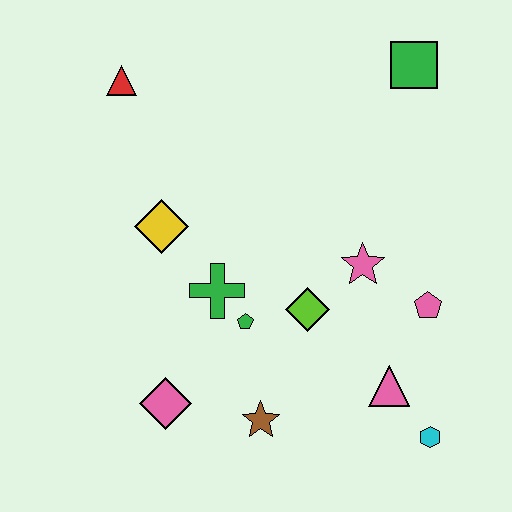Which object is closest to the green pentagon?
The green cross is closest to the green pentagon.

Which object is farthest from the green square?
The pink diamond is farthest from the green square.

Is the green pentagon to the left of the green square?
Yes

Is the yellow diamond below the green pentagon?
No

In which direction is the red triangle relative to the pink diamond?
The red triangle is above the pink diamond.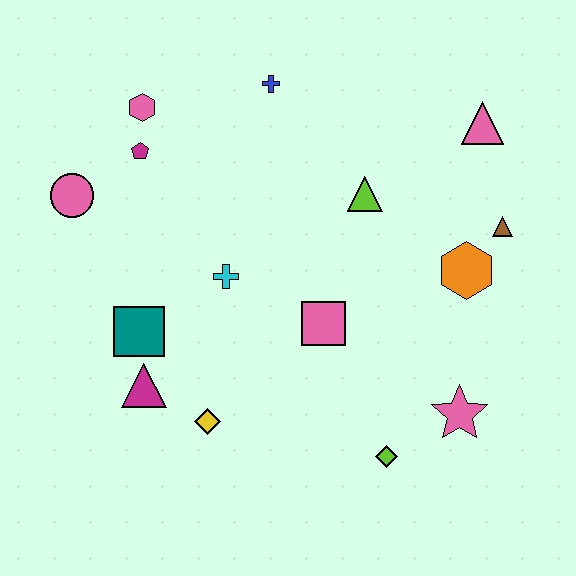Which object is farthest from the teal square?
The pink triangle is farthest from the teal square.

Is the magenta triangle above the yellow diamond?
Yes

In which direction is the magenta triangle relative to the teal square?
The magenta triangle is below the teal square.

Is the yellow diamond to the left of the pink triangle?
Yes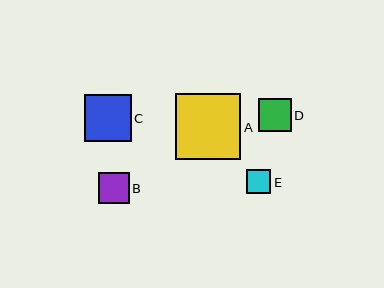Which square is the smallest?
Square E is the smallest with a size of approximately 24 pixels.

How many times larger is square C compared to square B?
Square C is approximately 1.5 times the size of square B.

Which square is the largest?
Square A is the largest with a size of approximately 65 pixels.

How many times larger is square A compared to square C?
Square A is approximately 1.4 times the size of square C.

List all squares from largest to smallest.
From largest to smallest: A, C, D, B, E.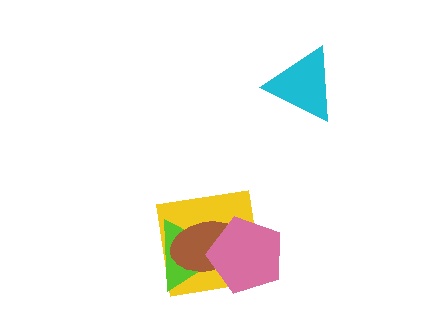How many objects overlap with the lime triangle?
3 objects overlap with the lime triangle.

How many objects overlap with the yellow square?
3 objects overlap with the yellow square.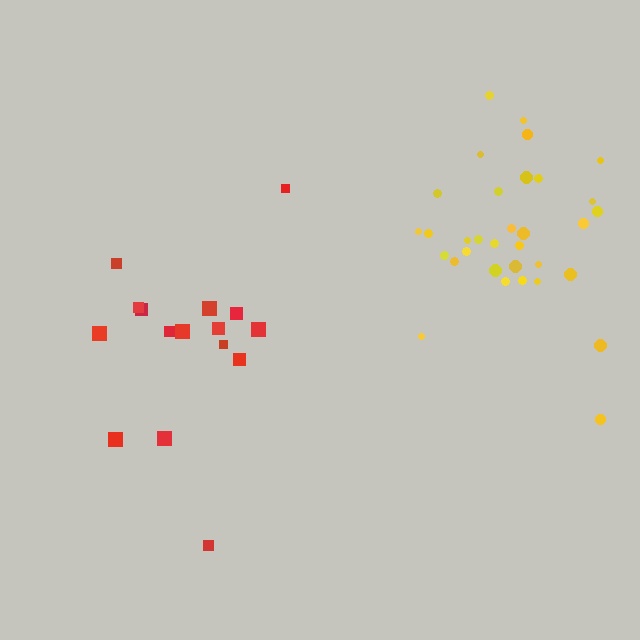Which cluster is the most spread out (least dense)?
Red.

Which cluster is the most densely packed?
Yellow.